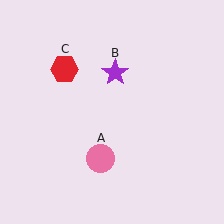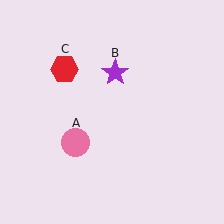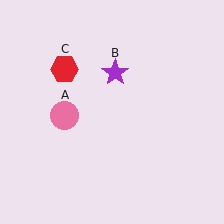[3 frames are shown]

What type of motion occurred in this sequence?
The pink circle (object A) rotated clockwise around the center of the scene.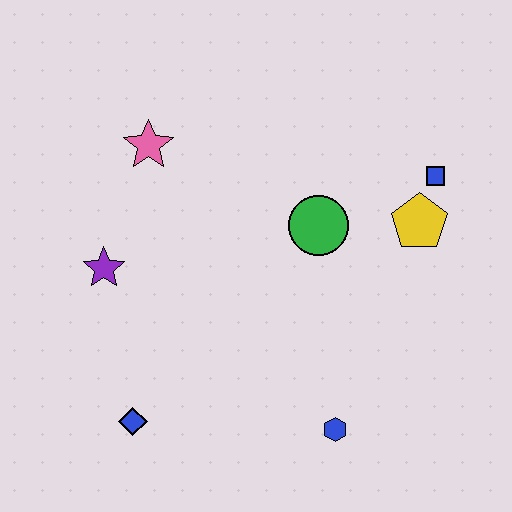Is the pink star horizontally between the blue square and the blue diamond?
Yes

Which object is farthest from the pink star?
The blue hexagon is farthest from the pink star.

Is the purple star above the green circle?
No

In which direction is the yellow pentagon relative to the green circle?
The yellow pentagon is to the right of the green circle.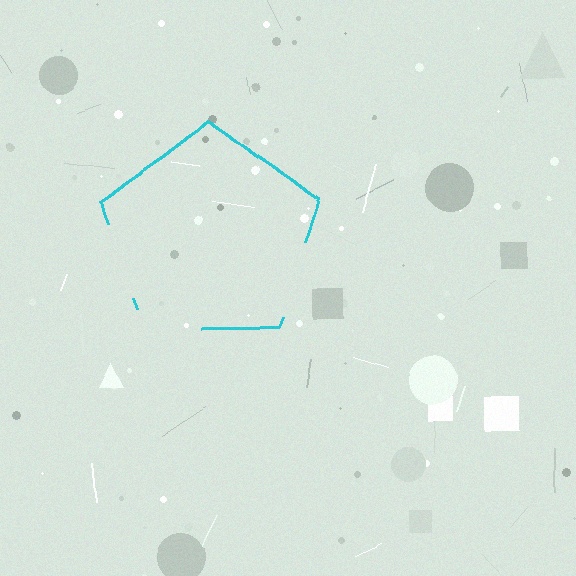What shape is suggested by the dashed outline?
The dashed outline suggests a pentagon.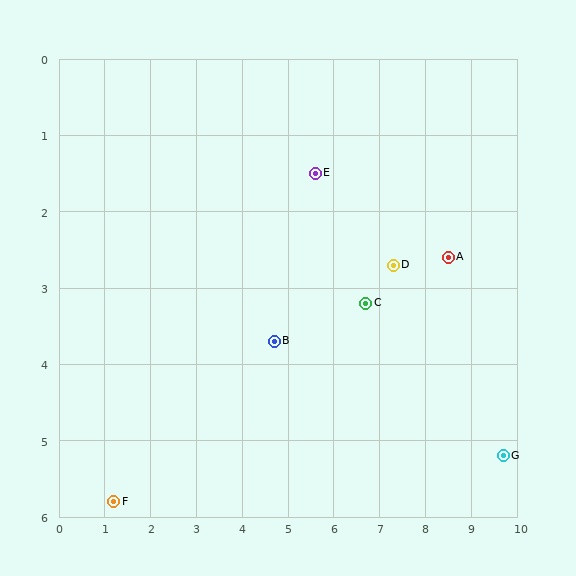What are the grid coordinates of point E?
Point E is at approximately (5.6, 1.5).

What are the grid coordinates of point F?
Point F is at approximately (1.2, 5.8).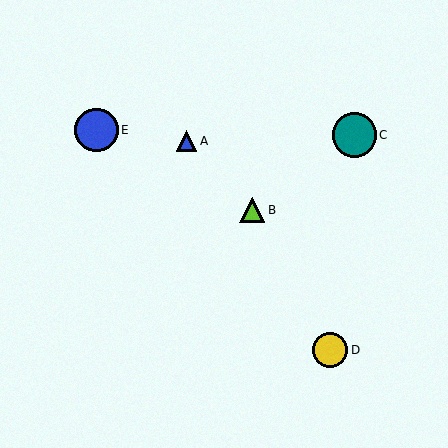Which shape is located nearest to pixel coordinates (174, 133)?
The blue triangle (labeled A) at (186, 141) is nearest to that location.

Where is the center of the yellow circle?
The center of the yellow circle is at (330, 350).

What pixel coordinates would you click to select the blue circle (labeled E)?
Click at (96, 130) to select the blue circle E.